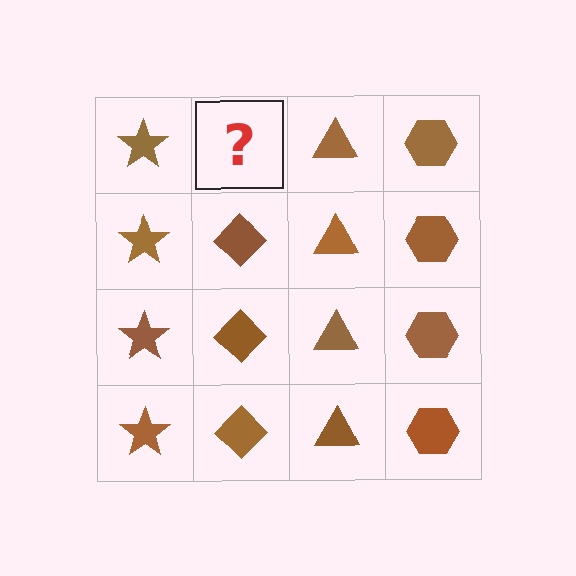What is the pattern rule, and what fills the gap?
The rule is that each column has a consistent shape. The gap should be filled with a brown diamond.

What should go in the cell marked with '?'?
The missing cell should contain a brown diamond.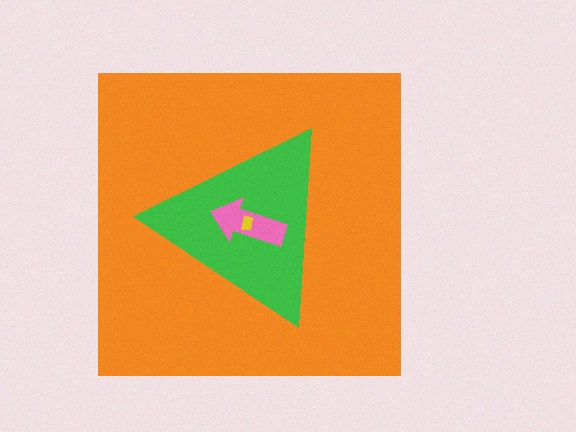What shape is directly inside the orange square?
The green triangle.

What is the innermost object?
The yellow rectangle.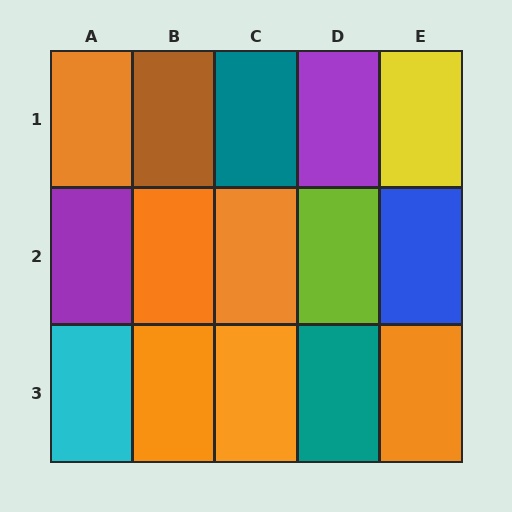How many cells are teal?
2 cells are teal.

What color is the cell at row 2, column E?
Blue.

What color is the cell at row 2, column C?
Orange.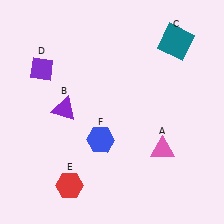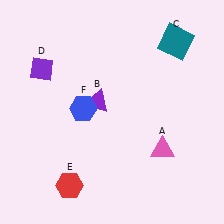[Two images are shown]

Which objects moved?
The objects that moved are: the purple triangle (B), the blue hexagon (F).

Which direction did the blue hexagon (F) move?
The blue hexagon (F) moved up.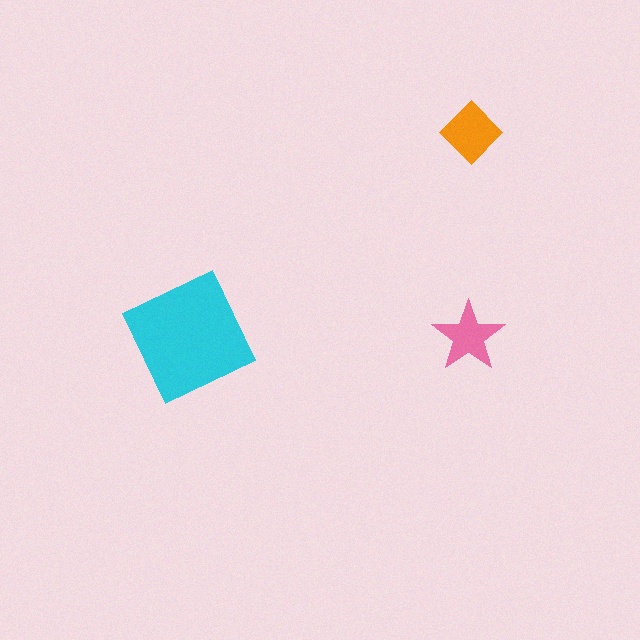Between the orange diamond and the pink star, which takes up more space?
The orange diamond.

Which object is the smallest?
The pink star.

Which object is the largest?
The cyan square.